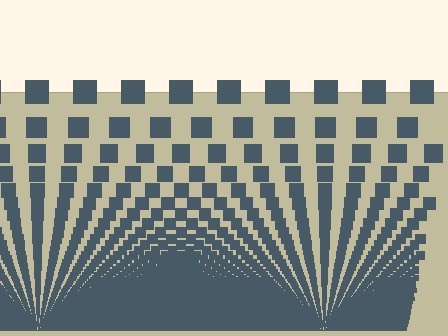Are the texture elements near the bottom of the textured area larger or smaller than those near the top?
Smaller. The gradient is inverted — elements near the bottom are smaller and denser.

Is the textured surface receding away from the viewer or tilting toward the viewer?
The surface appears to tilt toward the viewer. Texture elements get larger and sparser toward the top.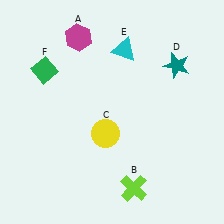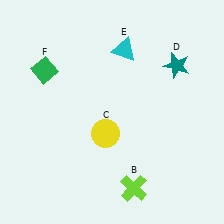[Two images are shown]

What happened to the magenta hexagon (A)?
The magenta hexagon (A) was removed in Image 2. It was in the top-left area of Image 1.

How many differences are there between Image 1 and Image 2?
There is 1 difference between the two images.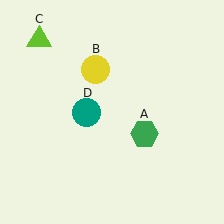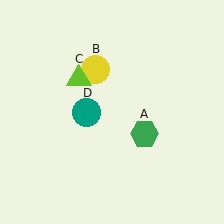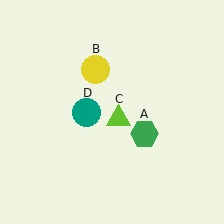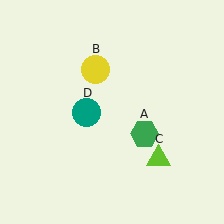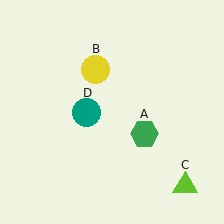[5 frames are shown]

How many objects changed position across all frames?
1 object changed position: lime triangle (object C).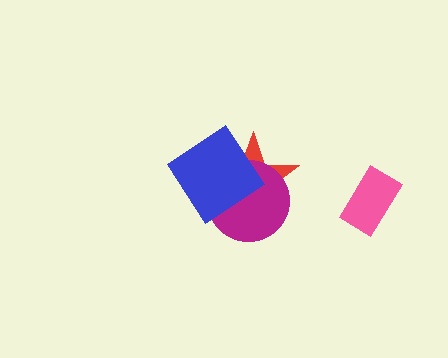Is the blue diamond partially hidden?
No, no other shape covers it.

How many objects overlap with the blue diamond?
2 objects overlap with the blue diamond.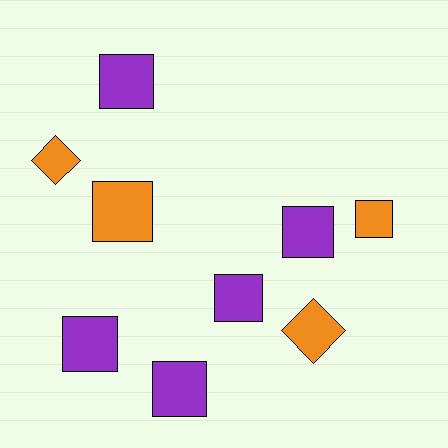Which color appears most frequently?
Purple, with 5 objects.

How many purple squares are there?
There are 5 purple squares.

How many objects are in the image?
There are 9 objects.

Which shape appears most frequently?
Square, with 7 objects.